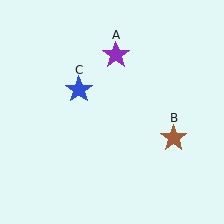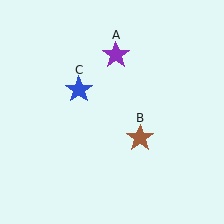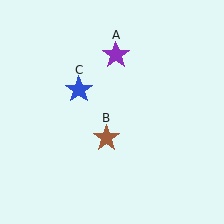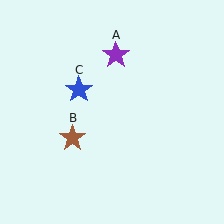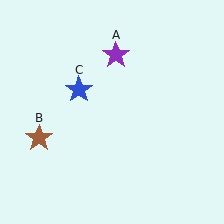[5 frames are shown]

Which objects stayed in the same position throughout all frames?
Purple star (object A) and blue star (object C) remained stationary.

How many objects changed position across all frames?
1 object changed position: brown star (object B).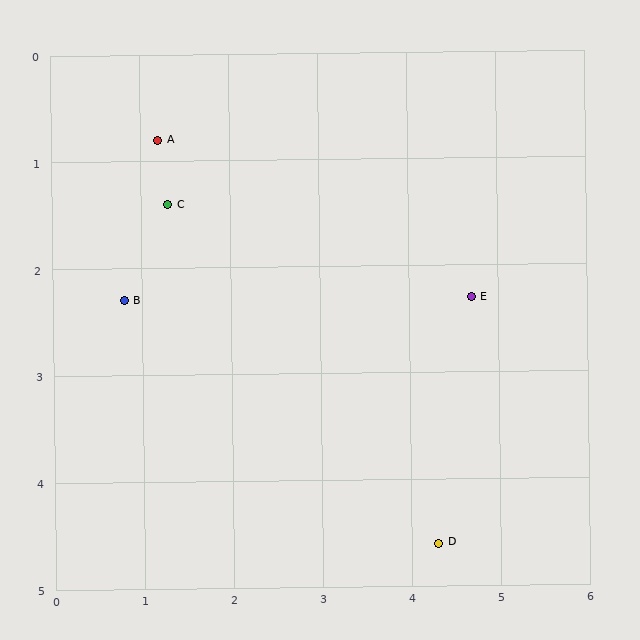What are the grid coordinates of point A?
Point A is at approximately (1.2, 0.8).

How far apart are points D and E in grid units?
Points D and E are about 2.3 grid units apart.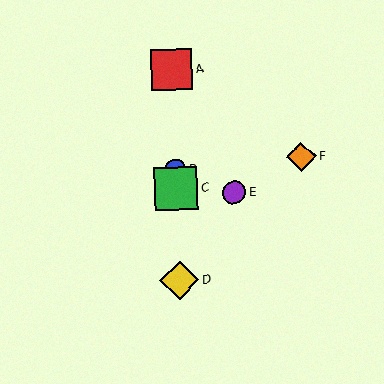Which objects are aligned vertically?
Objects A, B, C, D are aligned vertically.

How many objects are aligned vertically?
4 objects (A, B, C, D) are aligned vertically.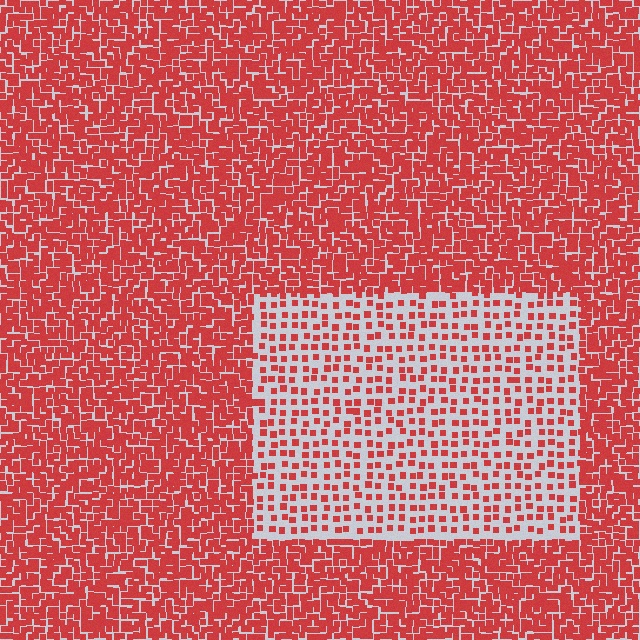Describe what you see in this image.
The image contains small red elements arranged at two different densities. A rectangle-shaped region is visible where the elements are less densely packed than the surrounding area.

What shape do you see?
I see a rectangle.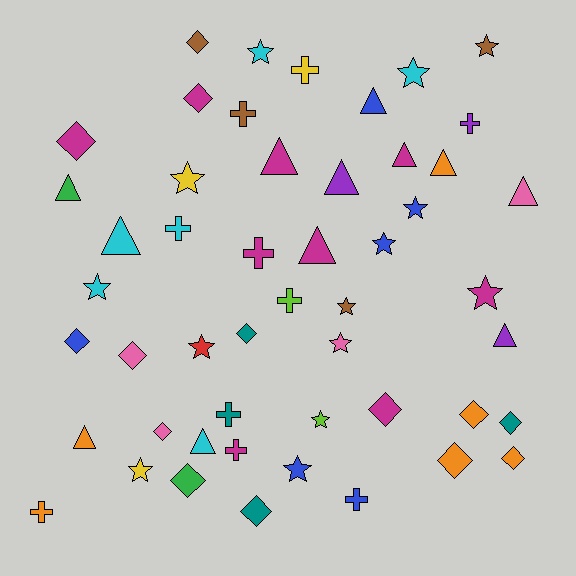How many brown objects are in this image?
There are 4 brown objects.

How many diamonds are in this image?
There are 14 diamonds.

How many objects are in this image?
There are 50 objects.